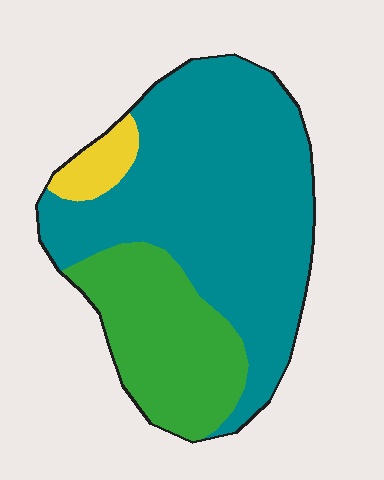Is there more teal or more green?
Teal.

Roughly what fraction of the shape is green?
Green takes up about one quarter (1/4) of the shape.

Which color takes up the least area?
Yellow, at roughly 5%.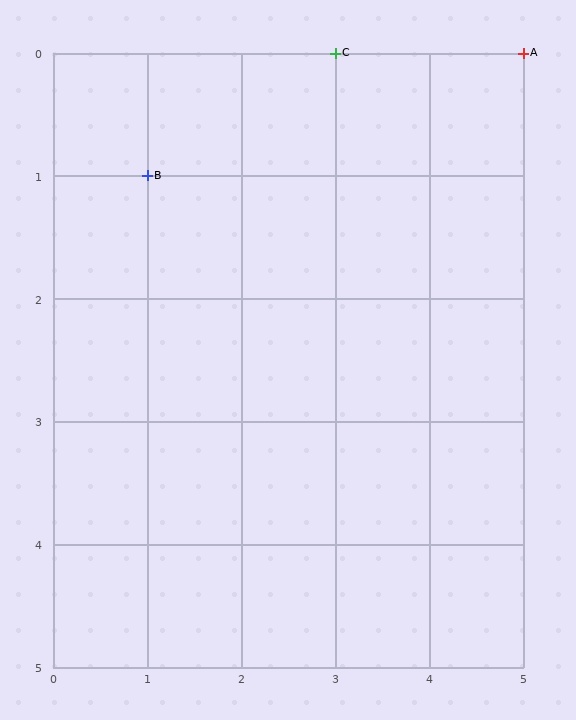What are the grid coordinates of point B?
Point B is at grid coordinates (1, 1).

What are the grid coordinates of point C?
Point C is at grid coordinates (3, 0).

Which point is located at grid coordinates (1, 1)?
Point B is at (1, 1).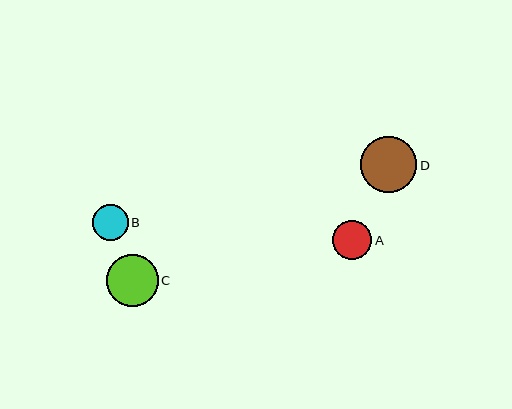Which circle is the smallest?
Circle B is the smallest with a size of approximately 36 pixels.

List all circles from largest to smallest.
From largest to smallest: D, C, A, B.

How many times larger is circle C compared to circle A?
Circle C is approximately 1.3 times the size of circle A.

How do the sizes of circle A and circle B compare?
Circle A and circle B are approximately the same size.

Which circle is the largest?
Circle D is the largest with a size of approximately 56 pixels.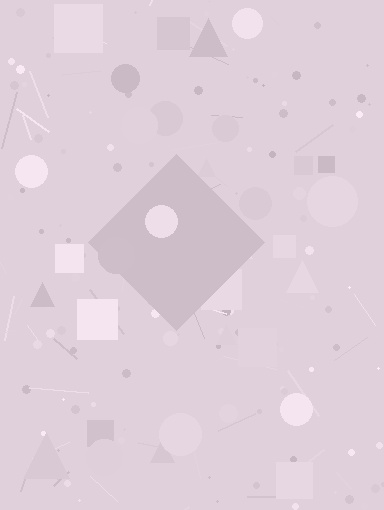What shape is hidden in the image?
A diamond is hidden in the image.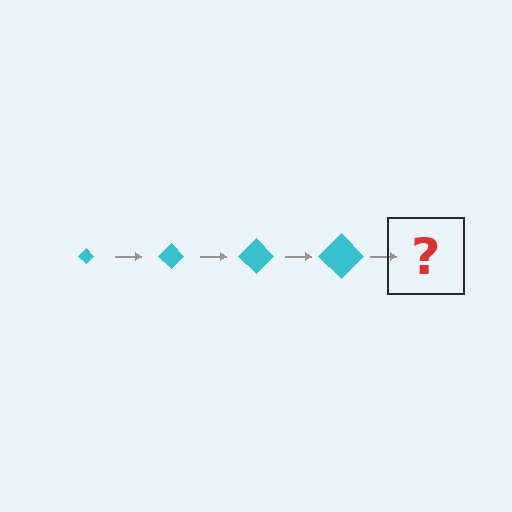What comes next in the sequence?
The next element should be a cyan diamond, larger than the previous one.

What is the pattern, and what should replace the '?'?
The pattern is that the diamond gets progressively larger each step. The '?' should be a cyan diamond, larger than the previous one.